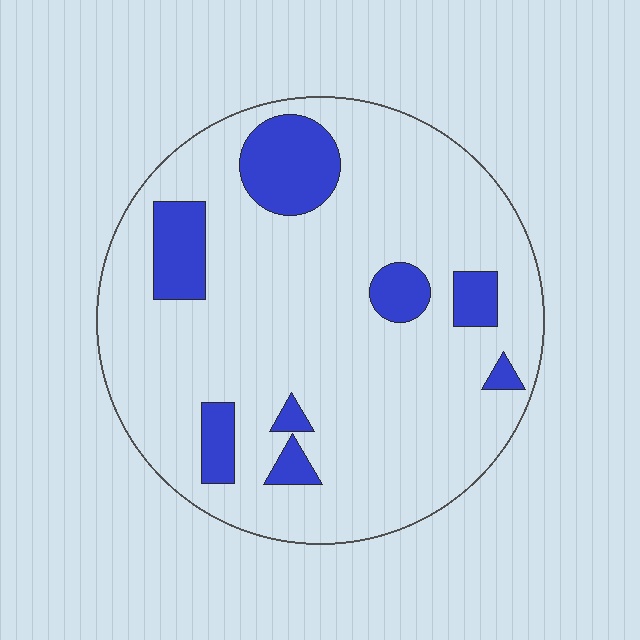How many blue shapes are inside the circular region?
8.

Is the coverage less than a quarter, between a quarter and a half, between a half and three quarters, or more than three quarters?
Less than a quarter.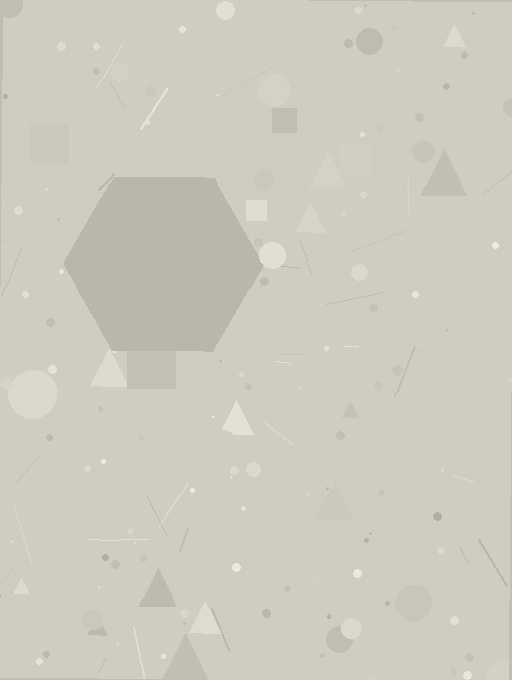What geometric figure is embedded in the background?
A hexagon is embedded in the background.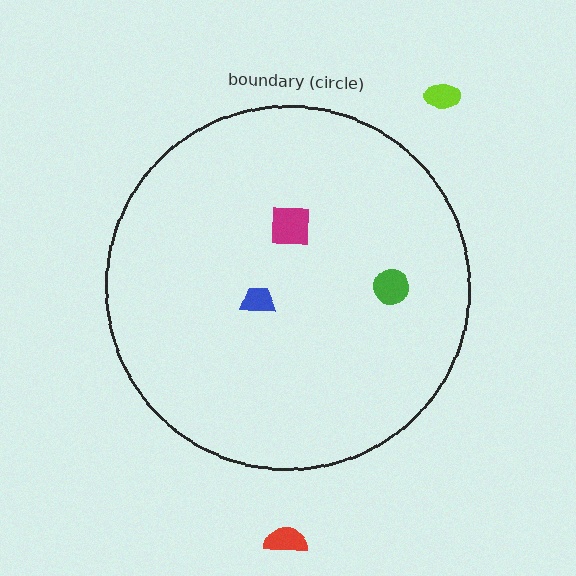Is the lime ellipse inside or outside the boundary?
Outside.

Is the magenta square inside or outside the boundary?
Inside.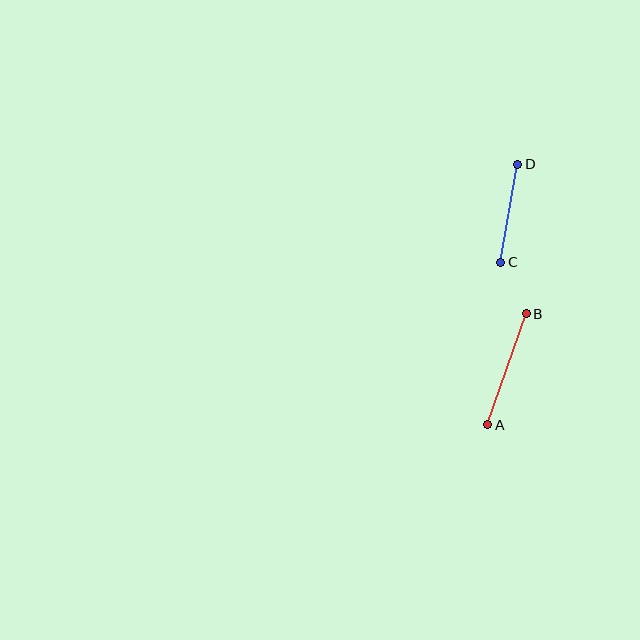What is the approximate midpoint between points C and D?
The midpoint is at approximately (509, 213) pixels.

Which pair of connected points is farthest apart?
Points A and B are farthest apart.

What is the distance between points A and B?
The distance is approximately 118 pixels.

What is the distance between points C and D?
The distance is approximately 99 pixels.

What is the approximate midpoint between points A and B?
The midpoint is at approximately (507, 369) pixels.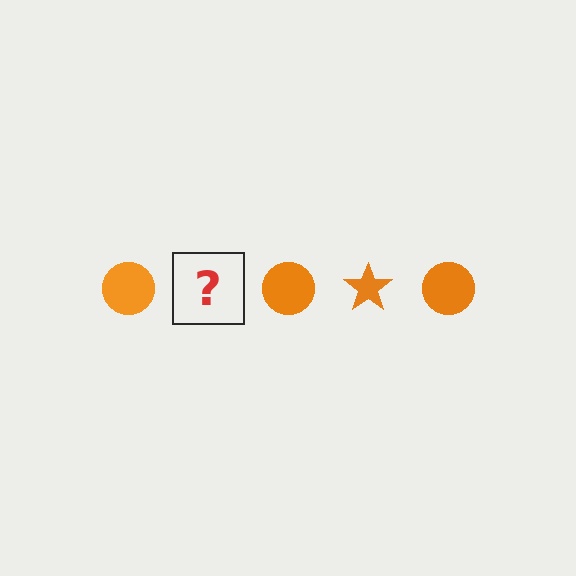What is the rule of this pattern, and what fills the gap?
The rule is that the pattern cycles through circle, star shapes in orange. The gap should be filled with an orange star.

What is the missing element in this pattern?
The missing element is an orange star.